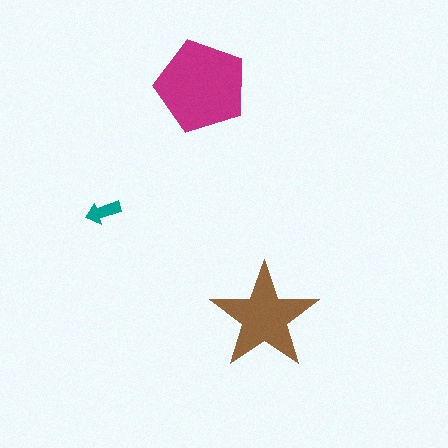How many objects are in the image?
There are 3 objects in the image.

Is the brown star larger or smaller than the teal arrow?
Larger.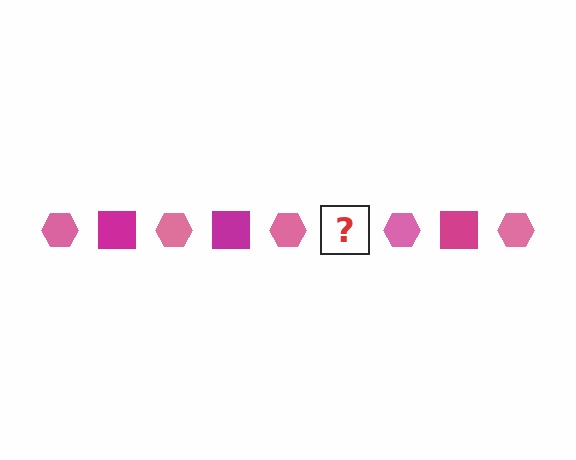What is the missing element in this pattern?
The missing element is a magenta square.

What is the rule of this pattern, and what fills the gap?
The rule is that the pattern alternates between pink hexagon and magenta square. The gap should be filled with a magenta square.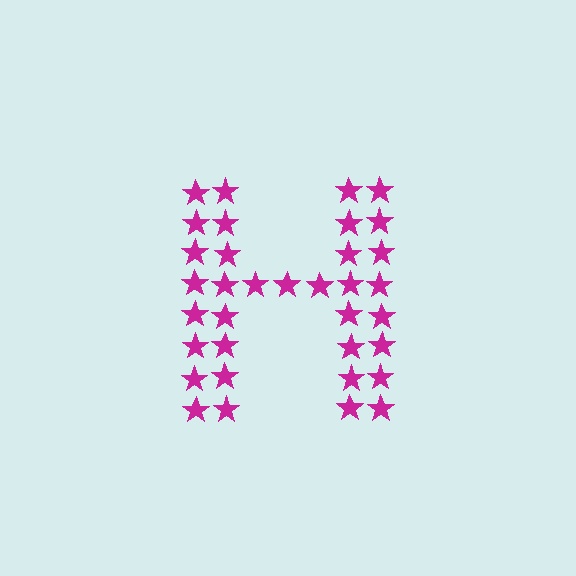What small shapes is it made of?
It is made of small stars.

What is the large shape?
The large shape is the letter H.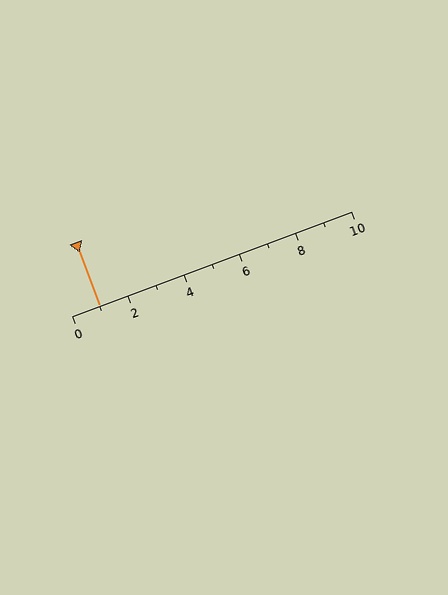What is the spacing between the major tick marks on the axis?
The major ticks are spaced 2 apart.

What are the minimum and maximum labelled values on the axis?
The axis runs from 0 to 10.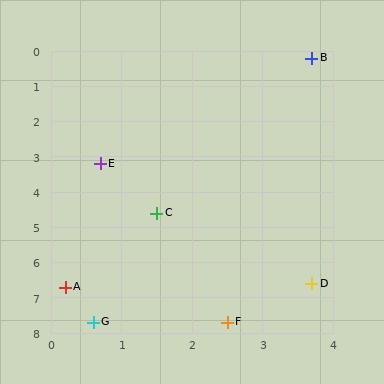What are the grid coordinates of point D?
Point D is at approximately (3.7, 6.6).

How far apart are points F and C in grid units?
Points F and C are about 3.3 grid units apart.